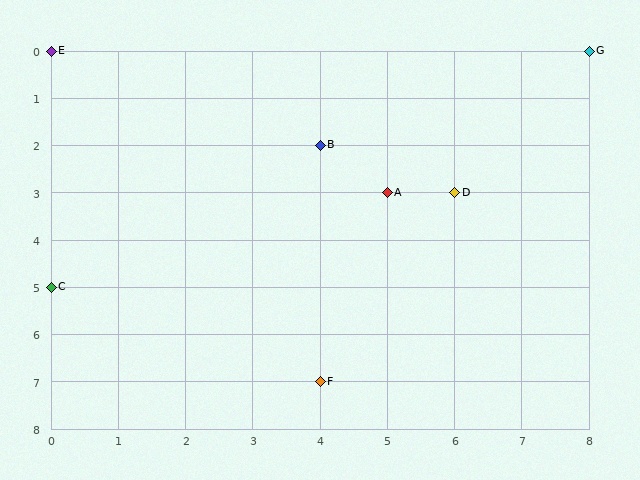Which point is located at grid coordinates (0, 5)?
Point C is at (0, 5).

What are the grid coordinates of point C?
Point C is at grid coordinates (0, 5).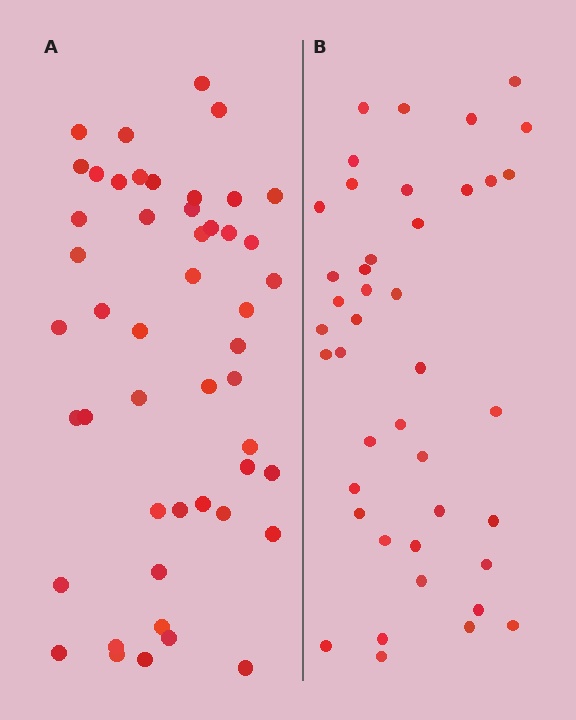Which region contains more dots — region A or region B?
Region A (the left region) has more dots.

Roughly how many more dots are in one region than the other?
Region A has roughly 8 or so more dots than region B.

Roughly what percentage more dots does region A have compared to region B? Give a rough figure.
About 15% more.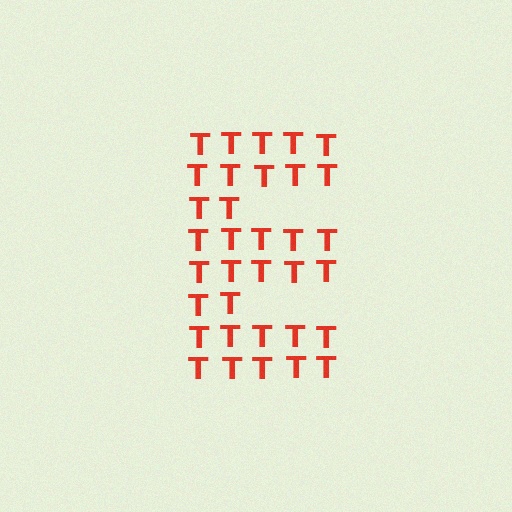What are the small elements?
The small elements are letter T's.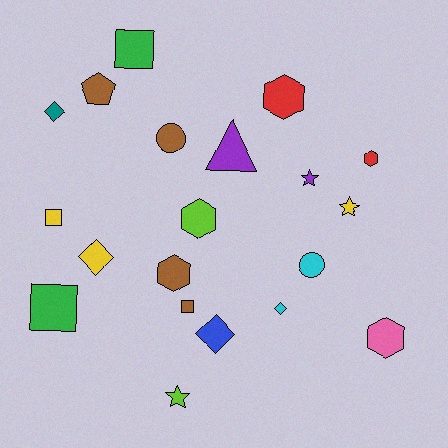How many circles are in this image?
There are 2 circles.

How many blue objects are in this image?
There is 1 blue object.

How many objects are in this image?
There are 20 objects.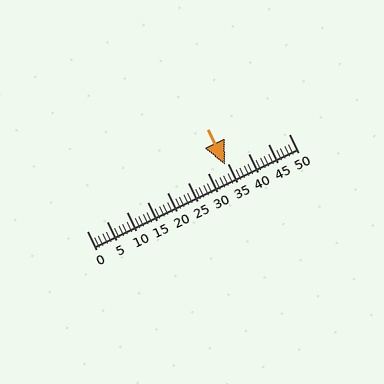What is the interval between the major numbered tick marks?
The major tick marks are spaced 5 units apart.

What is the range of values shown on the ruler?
The ruler shows values from 0 to 50.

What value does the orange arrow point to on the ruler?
The orange arrow points to approximately 34.